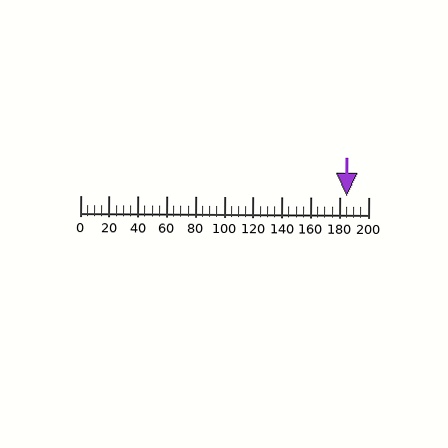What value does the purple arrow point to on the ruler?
The purple arrow points to approximately 185.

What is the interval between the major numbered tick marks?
The major tick marks are spaced 20 units apart.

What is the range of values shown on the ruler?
The ruler shows values from 0 to 200.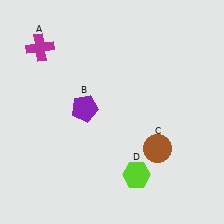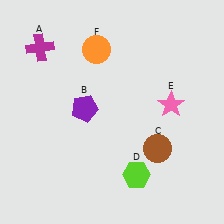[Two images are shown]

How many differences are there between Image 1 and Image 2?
There are 2 differences between the two images.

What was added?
A pink star (E), an orange circle (F) were added in Image 2.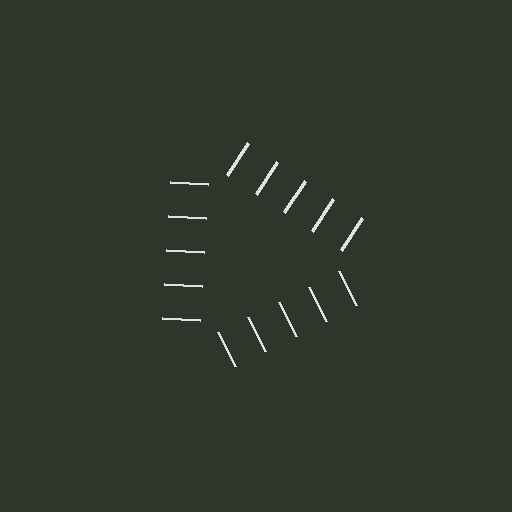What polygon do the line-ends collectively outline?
An illusory triangle — the line segments terminate on its edges but no continuous stroke is drawn.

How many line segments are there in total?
15 — 5 along each of the 3 edges.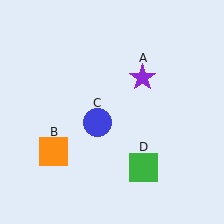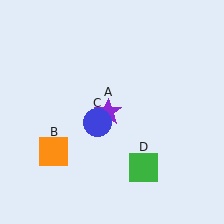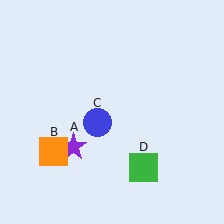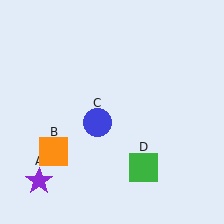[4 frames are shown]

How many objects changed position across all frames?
1 object changed position: purple star (object A).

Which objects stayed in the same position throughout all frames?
Orange square (object B) and blue circle (object C) and green square (object D) remained stationary.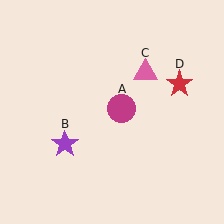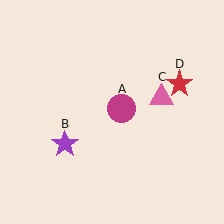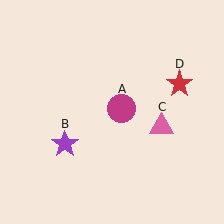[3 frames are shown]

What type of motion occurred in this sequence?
The pink triangle (object C) rotated clockwise around the center of the scene.